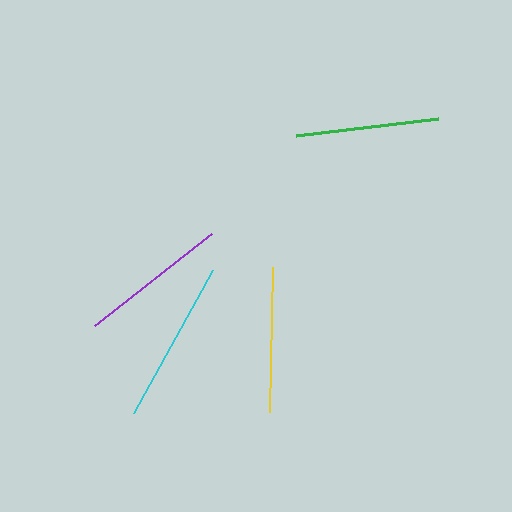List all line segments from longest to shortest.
From longest to shortest: cyan, purple, yellow, green.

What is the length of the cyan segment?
The cyan segment is approximately 163 pixels long.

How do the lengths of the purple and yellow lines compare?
The purple and yellow lines are approximately the same length.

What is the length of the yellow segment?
The yellow segment is approximately 144 pixels long.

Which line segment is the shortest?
The green line is the shortest at approximately 142 pixels.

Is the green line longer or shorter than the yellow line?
The yellow line is longer than the green line.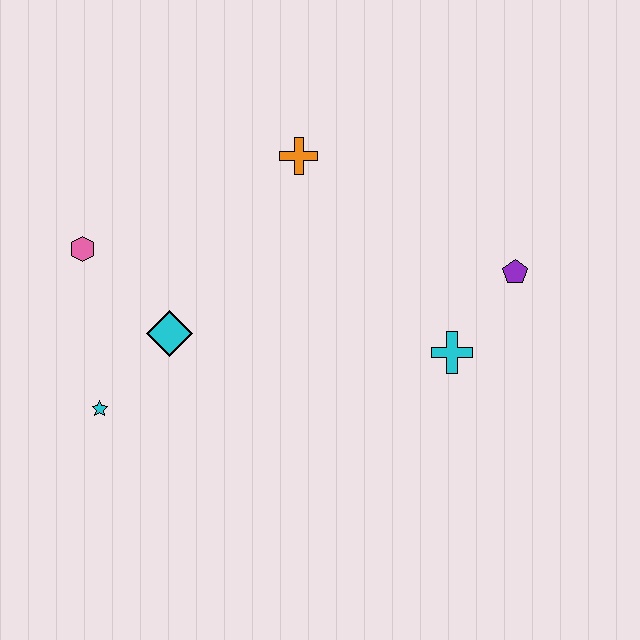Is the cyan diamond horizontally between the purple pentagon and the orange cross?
No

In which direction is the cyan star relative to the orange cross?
The cyan star is below the orange cross.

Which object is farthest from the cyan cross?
The pink hexagon is farthest from the cyan cross.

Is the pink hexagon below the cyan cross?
No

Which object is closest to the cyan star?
The cyan diamond is closest to the cyan star.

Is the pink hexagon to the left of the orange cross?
Yes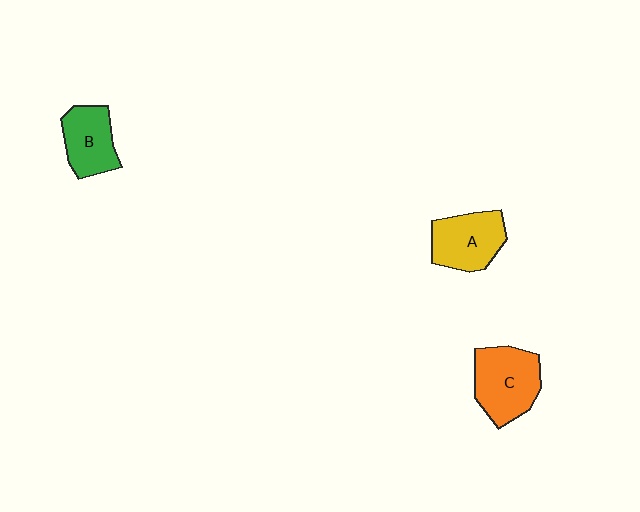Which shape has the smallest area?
Shape B (green).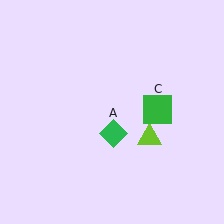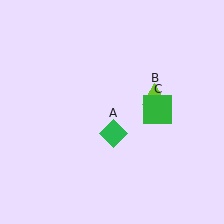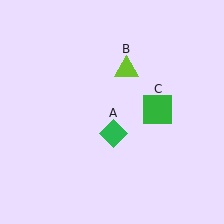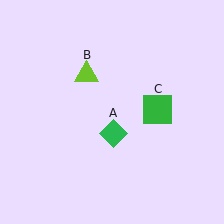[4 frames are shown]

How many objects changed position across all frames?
1 object changed position: lime triangle (object B).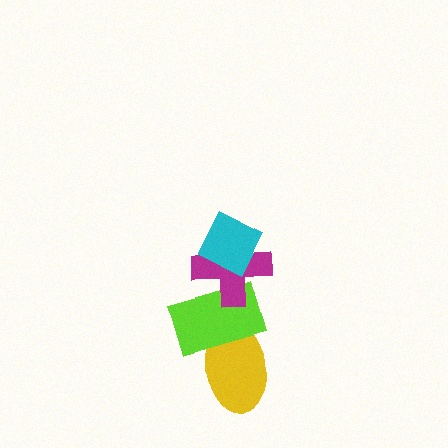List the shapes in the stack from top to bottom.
From top to bottom: the cyan diamond, the magenta cross, the lime rectangle, the yellow ellipse.